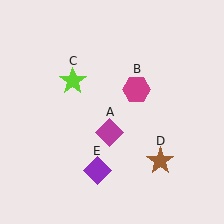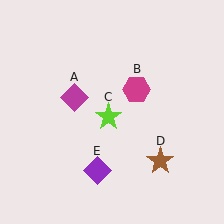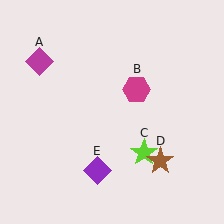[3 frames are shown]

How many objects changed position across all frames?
2 objects changed position: magenta diamond (object A), lime star (object C).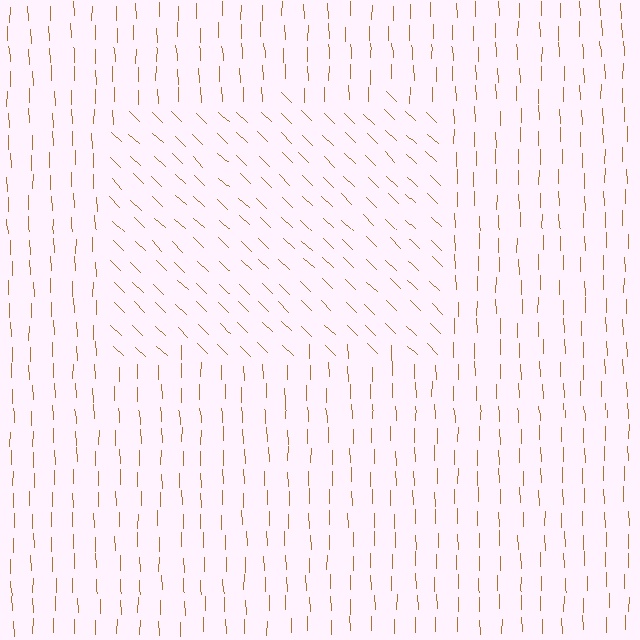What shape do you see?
I see a rectangle.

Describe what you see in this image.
The image is filled with small brown line segments. A rectangle region in the image has lines oriented differently from the surrounding lines, creating a visible texture boundary.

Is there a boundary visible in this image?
Yes, there is a texture boundary formed by a change in line orientation.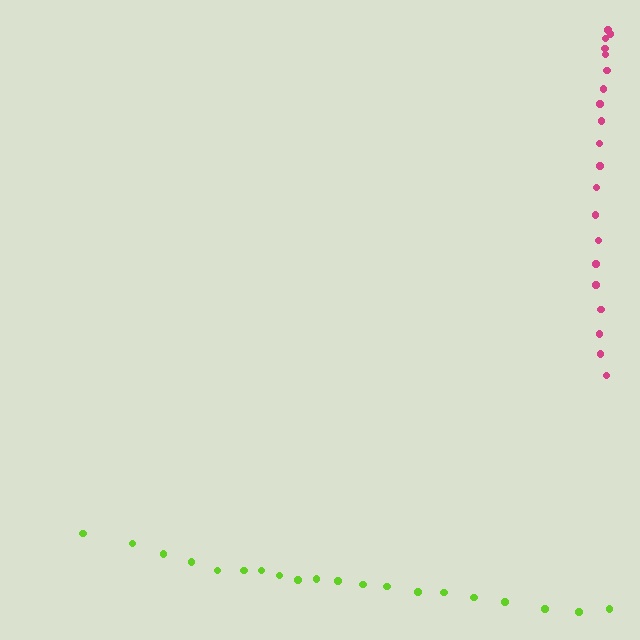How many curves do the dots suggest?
There are 2 distinct paths.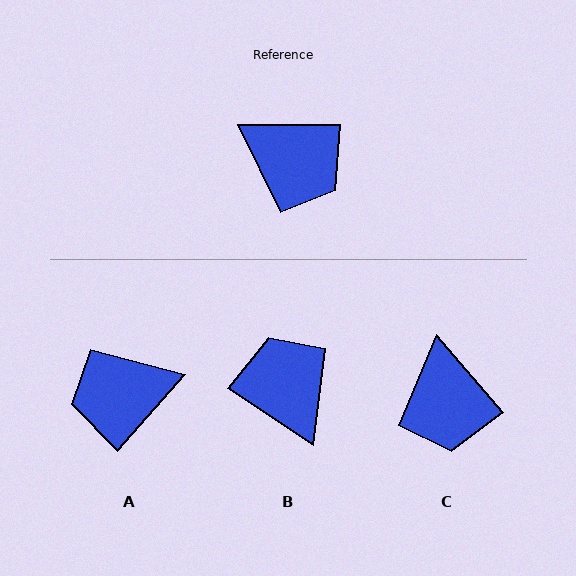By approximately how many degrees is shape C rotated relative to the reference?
Approximately 49 degrees clockwise.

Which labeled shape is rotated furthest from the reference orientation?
B, about 147 degrees away.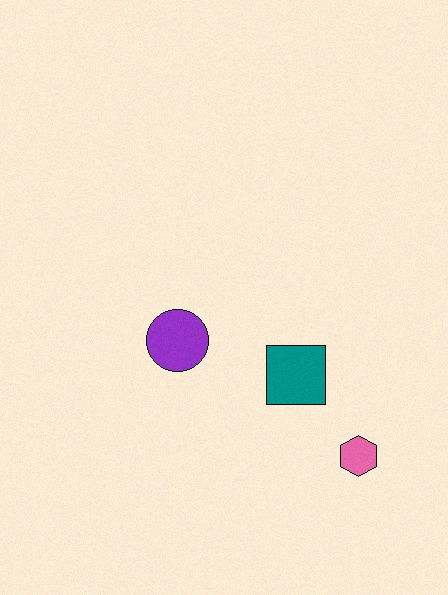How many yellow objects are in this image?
There are no yellow objects.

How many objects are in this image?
There are 3 objects.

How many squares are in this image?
There is 1 square.